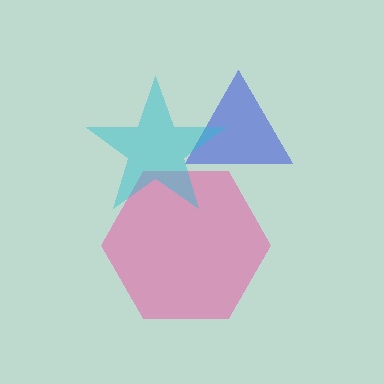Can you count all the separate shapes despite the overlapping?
Yes, there are 3 separate shapes.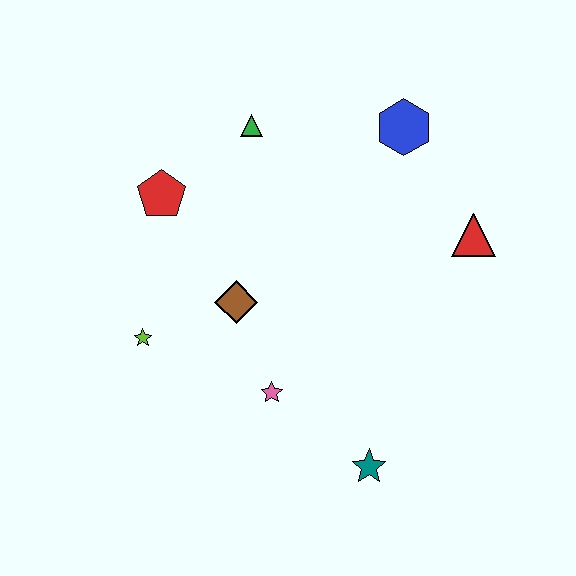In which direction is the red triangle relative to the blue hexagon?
The red triangle is below the blue hexagon.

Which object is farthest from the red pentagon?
The teal star is farthest from the red pentagon.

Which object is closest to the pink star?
The brown diamond is closest to the pink star.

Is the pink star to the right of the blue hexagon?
No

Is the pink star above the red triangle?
No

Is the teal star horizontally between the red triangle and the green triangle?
Yes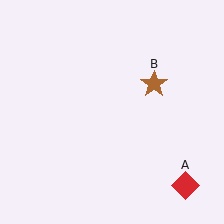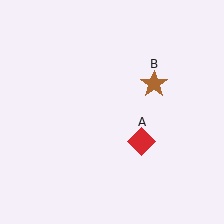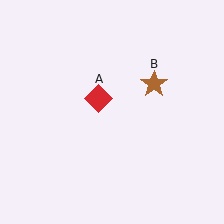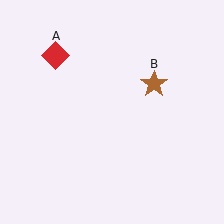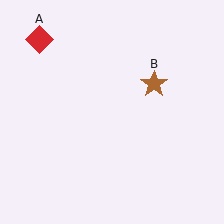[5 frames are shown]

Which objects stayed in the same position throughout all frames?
Brown star (object B) remained stationary.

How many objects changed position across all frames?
1 object changed position: red diamond (object A).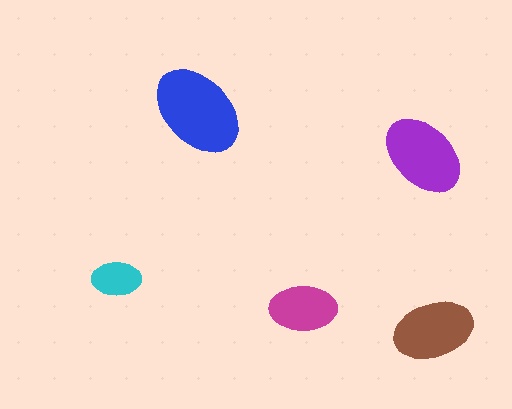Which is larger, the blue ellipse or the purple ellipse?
The blue one.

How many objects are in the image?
There are 5 objects in the image.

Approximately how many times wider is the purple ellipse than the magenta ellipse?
About 1.5 times wider.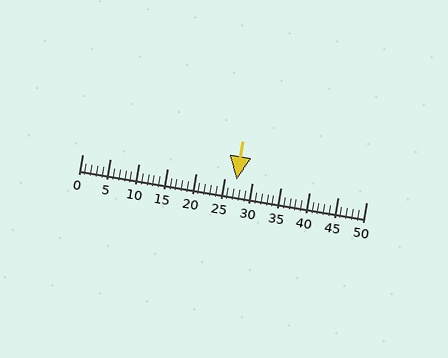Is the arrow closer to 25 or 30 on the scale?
The arrow is closer to 25.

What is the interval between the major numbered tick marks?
The major tick marks are spaced 5 units apart.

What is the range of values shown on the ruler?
The ruler shows values from 0 to 50.